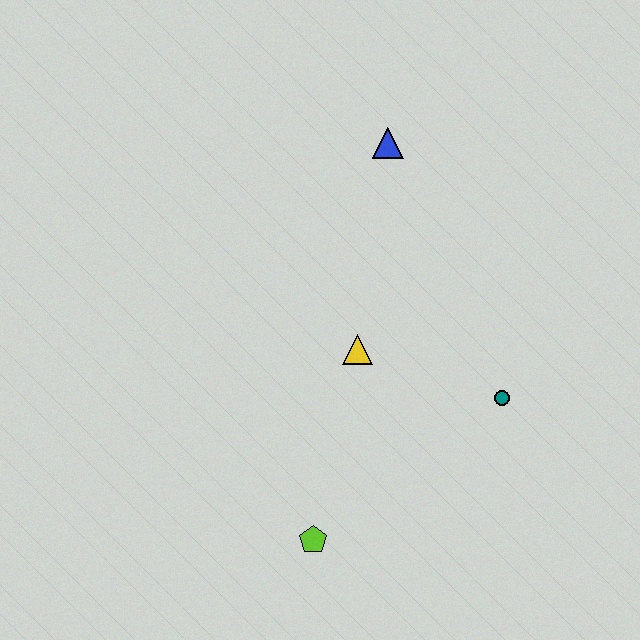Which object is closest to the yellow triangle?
The teal circle is closest to the yellow triangle.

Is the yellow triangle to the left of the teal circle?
Yes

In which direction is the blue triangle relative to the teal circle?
The blue triangle is above the teal circle.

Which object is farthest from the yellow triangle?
The blue triangle is farthest from the yellow triangle.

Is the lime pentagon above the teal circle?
No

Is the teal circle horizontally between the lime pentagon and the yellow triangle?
No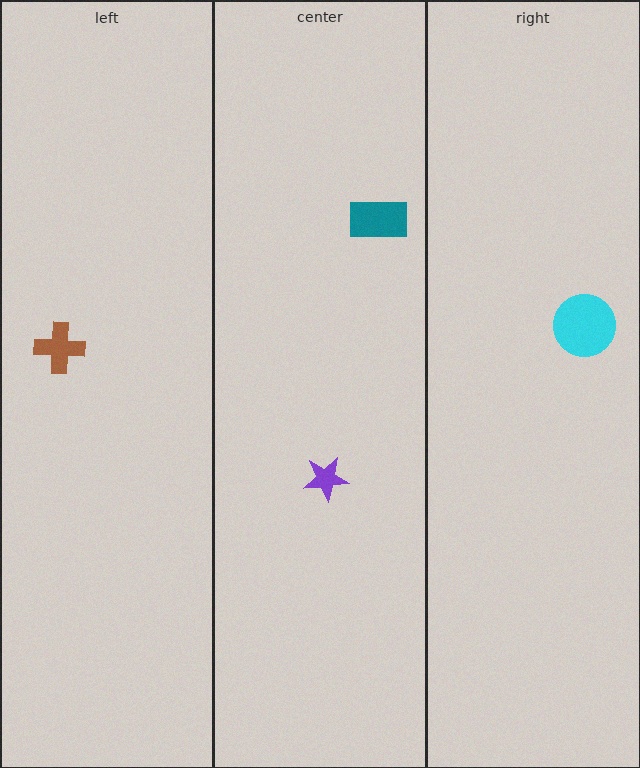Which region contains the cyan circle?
The right region.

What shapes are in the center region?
The teal rectangle, the purple star.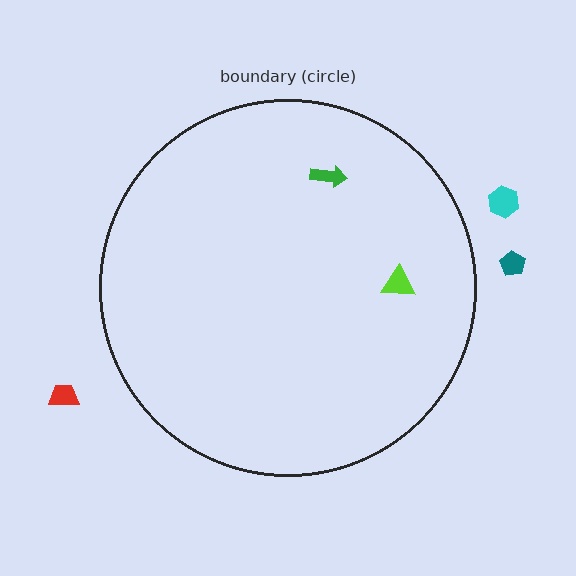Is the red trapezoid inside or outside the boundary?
Outside.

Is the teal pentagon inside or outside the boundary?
Outside.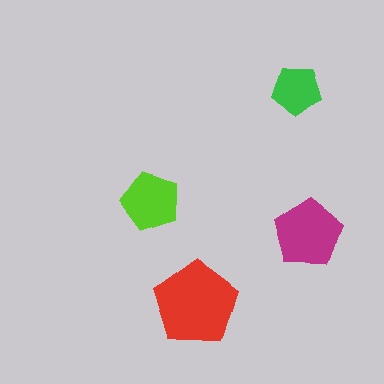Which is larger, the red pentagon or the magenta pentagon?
The red one.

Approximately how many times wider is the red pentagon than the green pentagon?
About 1.5 times wider.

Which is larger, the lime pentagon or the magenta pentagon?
The magenta one.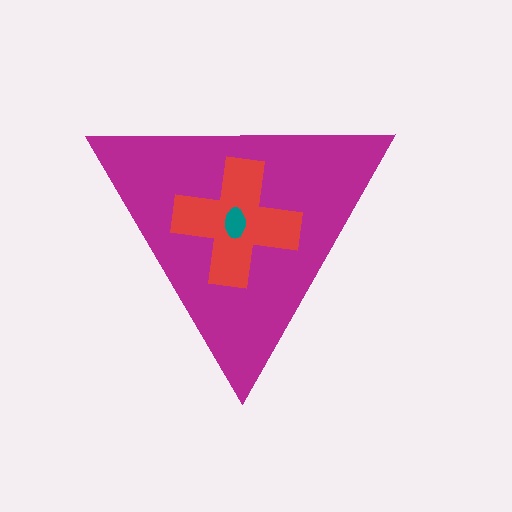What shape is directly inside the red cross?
The teal ellipse.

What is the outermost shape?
The magenta triangle.